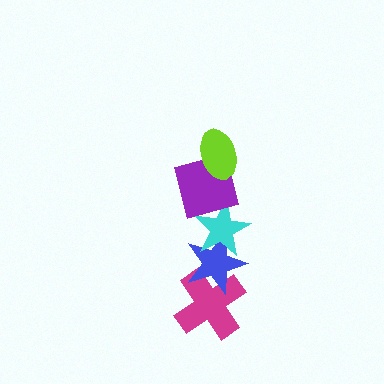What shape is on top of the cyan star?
The purple square is on top of the cyan star.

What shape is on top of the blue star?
The cyan star is on top of the blue star.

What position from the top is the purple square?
The purple square is 2nd from the top.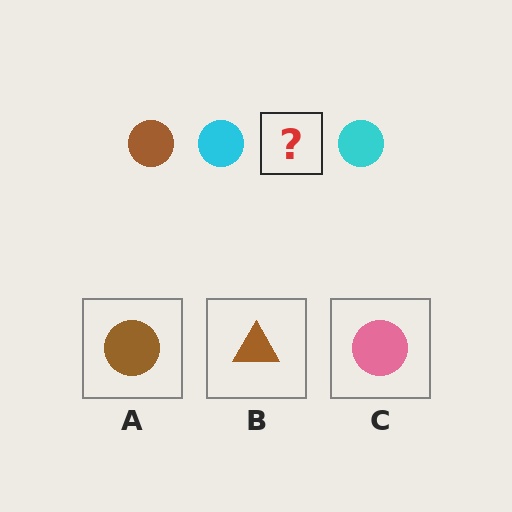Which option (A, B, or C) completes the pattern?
A.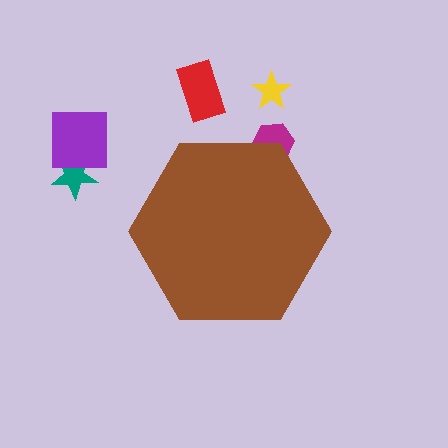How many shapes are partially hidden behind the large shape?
1 shape is partially hidden.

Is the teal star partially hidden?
No, the teal star is fully visible.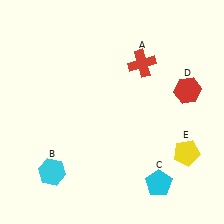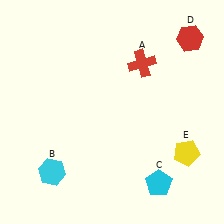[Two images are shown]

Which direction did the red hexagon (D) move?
The red hexagon (D) moved up.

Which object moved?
The red hexagon (D) moved up.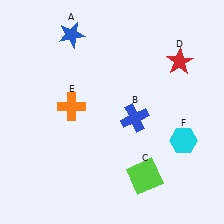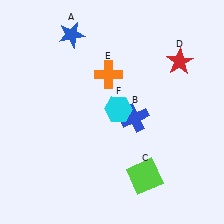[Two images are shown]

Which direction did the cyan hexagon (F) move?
The cyan hexagon (F) moved left.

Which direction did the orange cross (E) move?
The orange cross (E) moved right.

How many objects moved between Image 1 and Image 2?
2 objects moved between the two images.